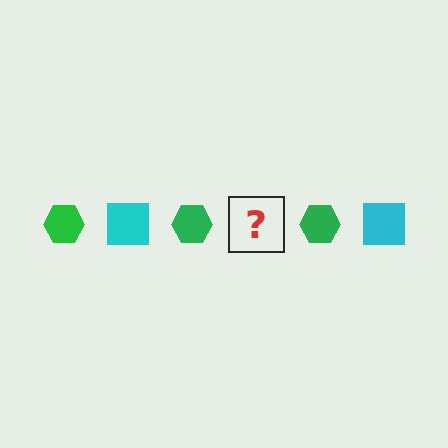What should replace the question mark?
The question mark should be replaced with a cyan square.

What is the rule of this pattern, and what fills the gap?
The rule is that the pattern alternates between green hexagon and cyan square. The gap should be filled with a cyan square.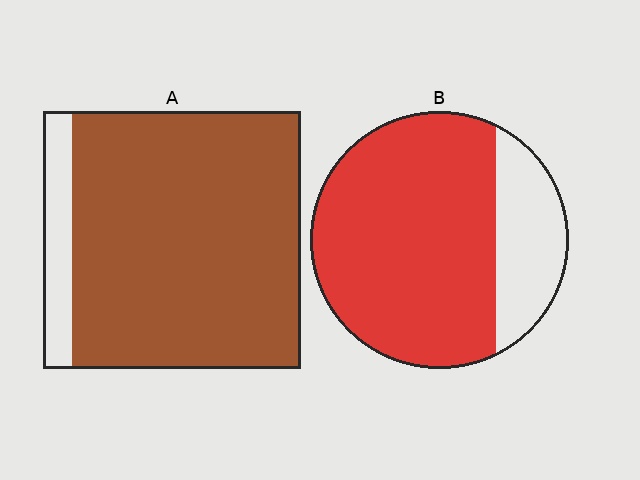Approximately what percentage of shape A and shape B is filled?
A is approximately 90% and B is approximately 75%.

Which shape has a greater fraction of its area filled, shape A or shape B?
Shape A.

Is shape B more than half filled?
Yes.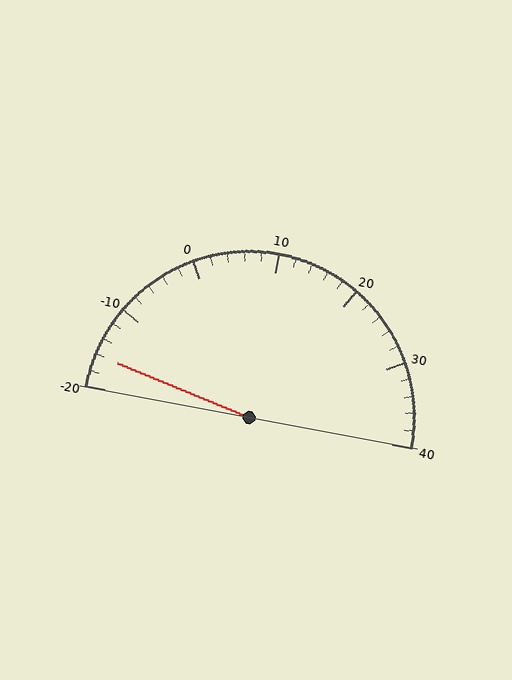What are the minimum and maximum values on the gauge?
The gauge ranges from -20 to 40.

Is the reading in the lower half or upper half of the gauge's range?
The reading is in the lower half of the range (-20 to 40).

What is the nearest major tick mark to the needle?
The nearest major tick mark is -20.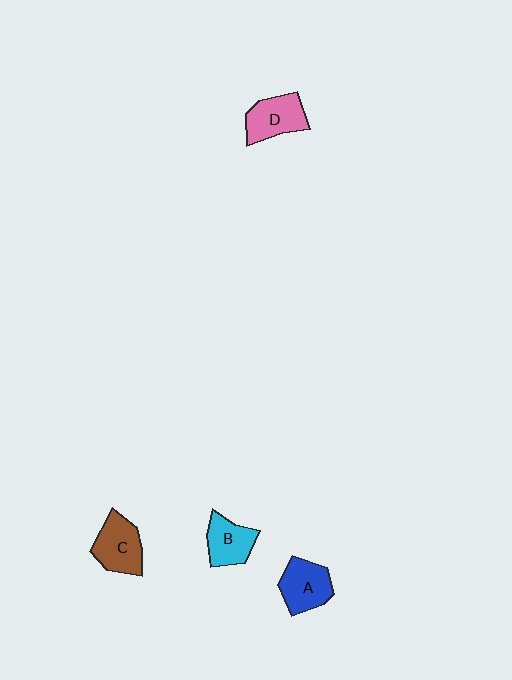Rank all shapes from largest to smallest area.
From largest to smallest: C (brown), D (pink), A (blue), B (cyan).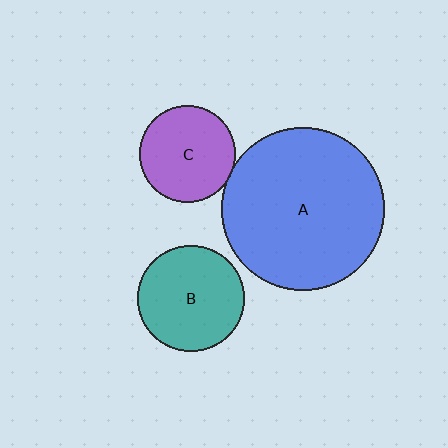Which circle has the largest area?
Circle A (blue).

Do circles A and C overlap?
Yes.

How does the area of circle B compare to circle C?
Approximately 1.2 times.